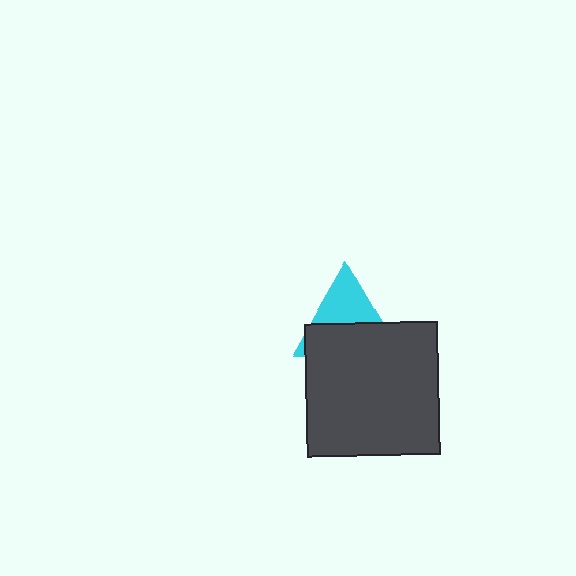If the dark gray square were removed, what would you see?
You would see the complete cyan triangle.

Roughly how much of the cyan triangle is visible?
A small part of it is visible (roughly 44%).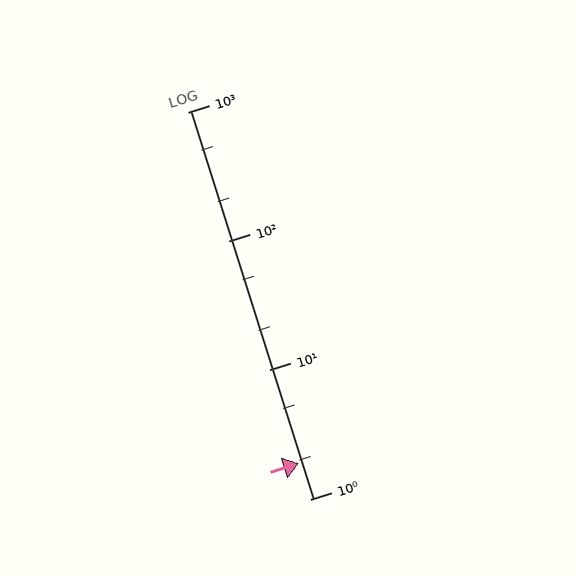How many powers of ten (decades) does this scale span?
The scale spans 3 decades, from 1 to 1000.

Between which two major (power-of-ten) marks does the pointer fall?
The pointer is between 1 and 10.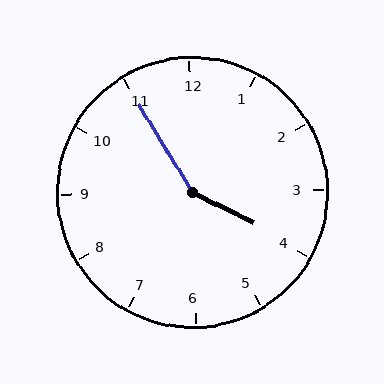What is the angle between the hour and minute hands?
Approximately 148 degrees.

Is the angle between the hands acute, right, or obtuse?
It is obtuse.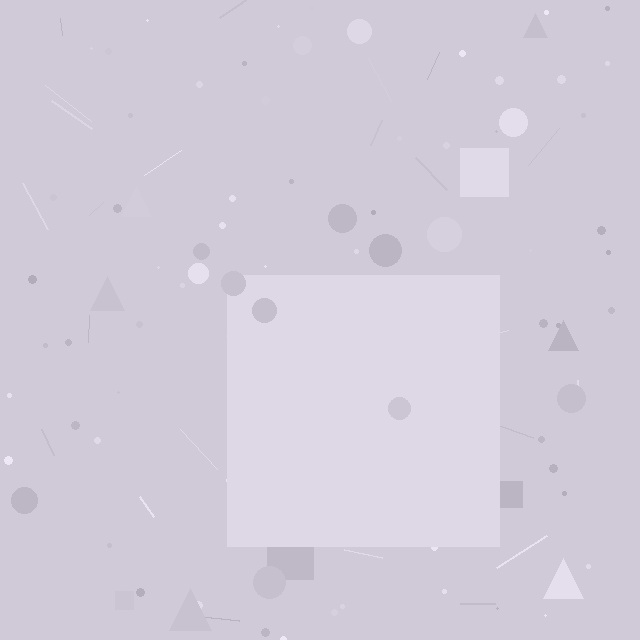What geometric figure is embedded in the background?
A square is embedded in the background.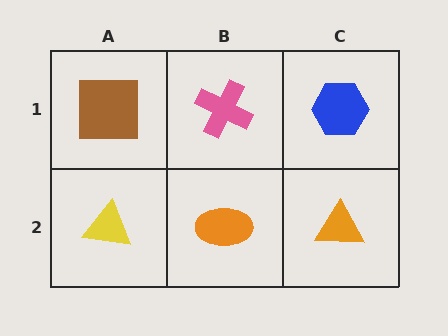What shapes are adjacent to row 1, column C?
An orange triangle (row 2, column C), a pink cross (row 1, column B).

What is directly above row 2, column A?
A brown square.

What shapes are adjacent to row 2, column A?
A brown square (row 1, column A), an orange ellipse (row 2, column B).